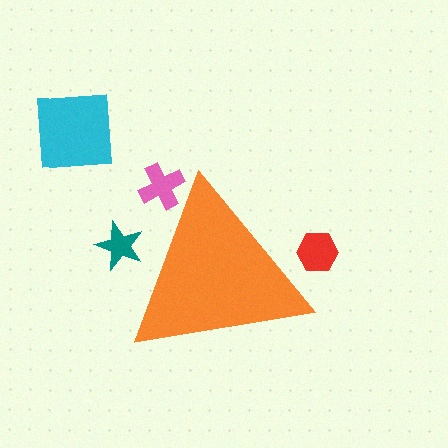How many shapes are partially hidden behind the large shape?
3 shapes are partially hidden.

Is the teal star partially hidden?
Yes, the teal star is partially hidden behind the orange triangle.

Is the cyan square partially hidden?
No, the cyan square is fully visible.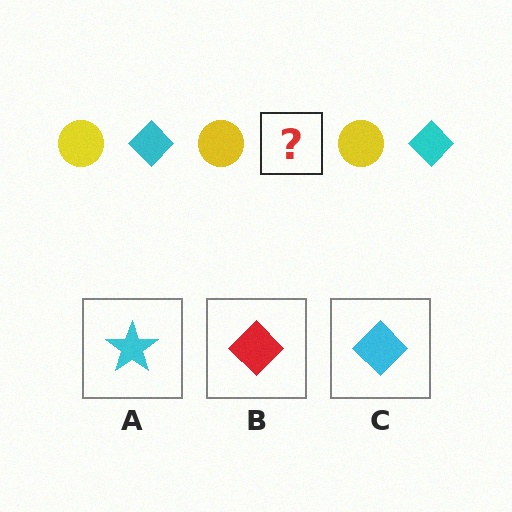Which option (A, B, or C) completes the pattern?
C.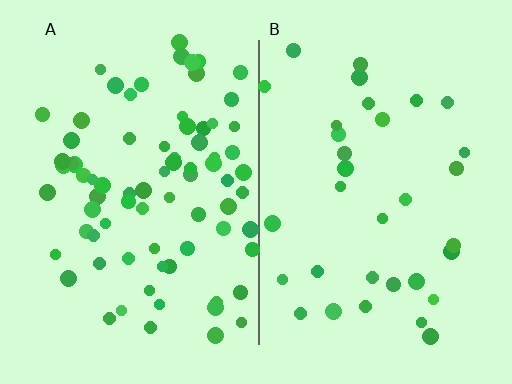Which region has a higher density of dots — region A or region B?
A (the left).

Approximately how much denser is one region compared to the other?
Approximately 2.3× — region A over region B.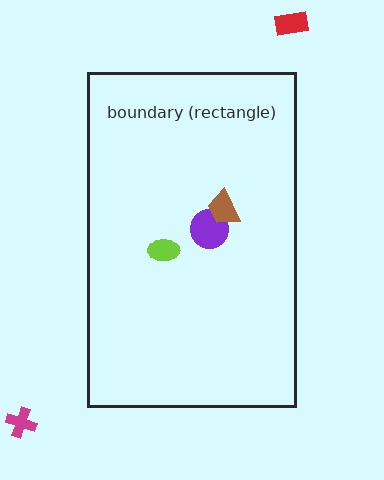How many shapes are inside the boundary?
3 inside, 2 outside.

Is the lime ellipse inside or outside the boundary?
Inside.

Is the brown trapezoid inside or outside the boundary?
Inside.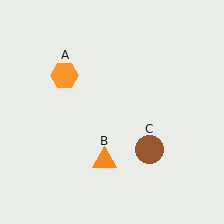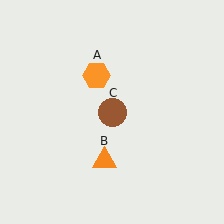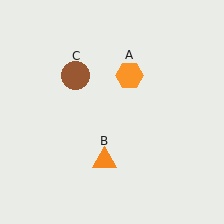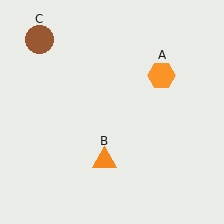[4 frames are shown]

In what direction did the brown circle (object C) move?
The brown circle (object C) moved up and to the left.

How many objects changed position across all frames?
2 objects changed position: orange hexagon (object A), brown circle (object C).